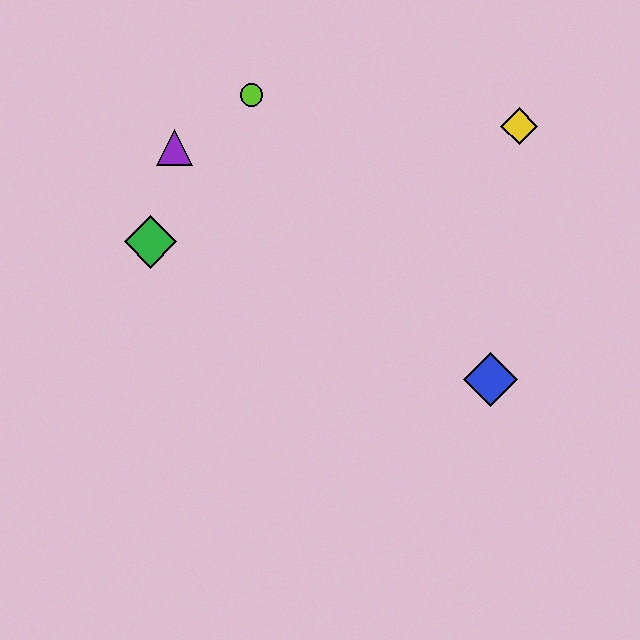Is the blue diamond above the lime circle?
No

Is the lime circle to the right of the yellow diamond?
No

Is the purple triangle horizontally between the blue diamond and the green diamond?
Yes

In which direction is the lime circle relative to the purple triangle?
The lime circle is to the right of the purple triangle.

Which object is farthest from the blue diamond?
The purple triangle is farthest from the blue diamond.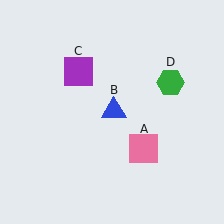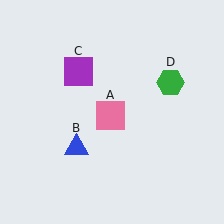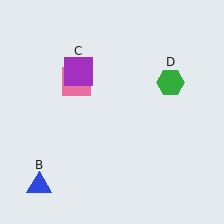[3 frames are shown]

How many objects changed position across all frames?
2 objects changed position: pink square (object A), blue triangle (object B).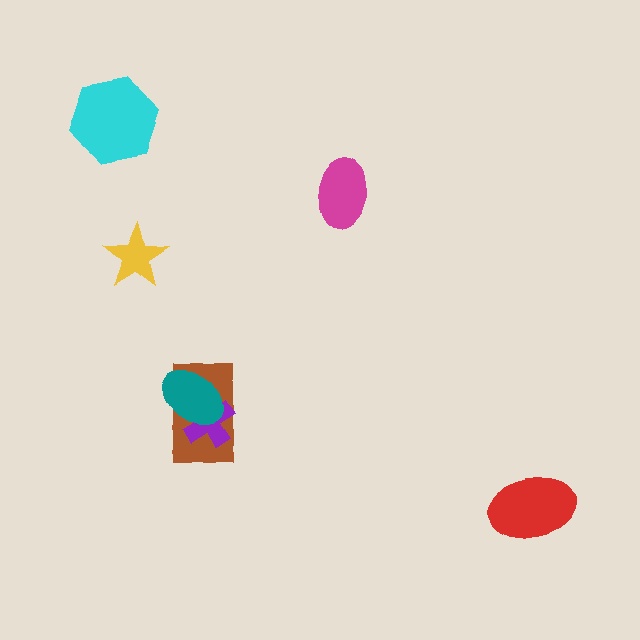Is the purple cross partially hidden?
Yes, it is partially covered by another shape.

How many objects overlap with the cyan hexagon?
0 objects overlap with the cyan hexagon.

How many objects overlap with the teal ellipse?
2 objects overlap with the teal ellipse.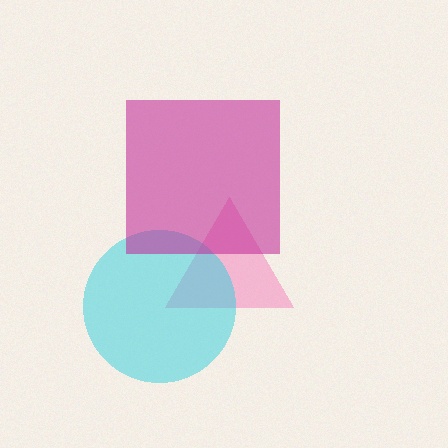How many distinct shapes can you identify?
There are 3 distinct shapes: a pink triangle, a cyan circle, a magenta square.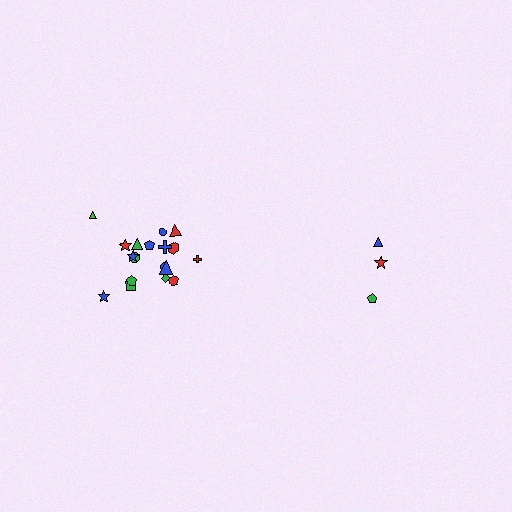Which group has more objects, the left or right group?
The left group.